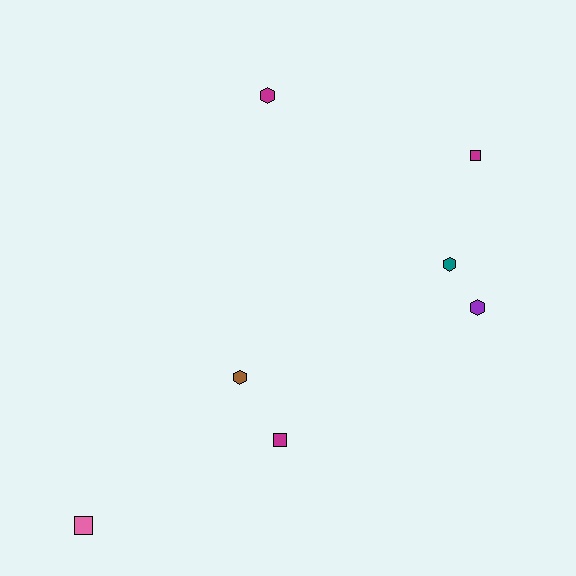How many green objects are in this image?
There are no green objects.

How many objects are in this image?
There are 7 objects.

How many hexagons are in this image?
There are 4 hexagons.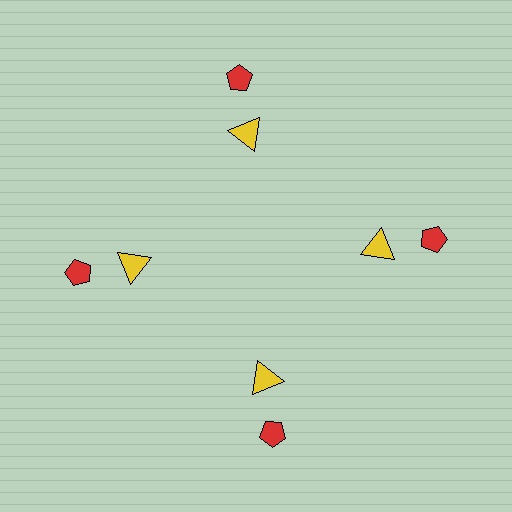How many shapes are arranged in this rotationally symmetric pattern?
There are 8 shapes, arranged in 4 groups of 2.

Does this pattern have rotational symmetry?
Yes, this pattern has 4-fold rotational symmetry. It looks the same after rotating 90 degrees around the center.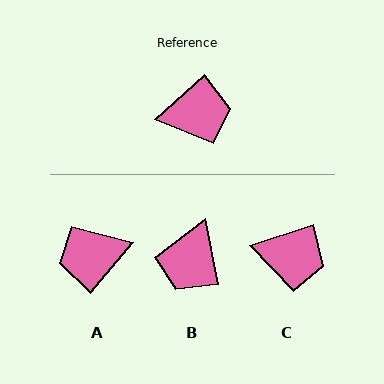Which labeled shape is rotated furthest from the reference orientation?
A, about 172 degrees away.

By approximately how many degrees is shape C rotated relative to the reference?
Approximately 24 degrees clockwise.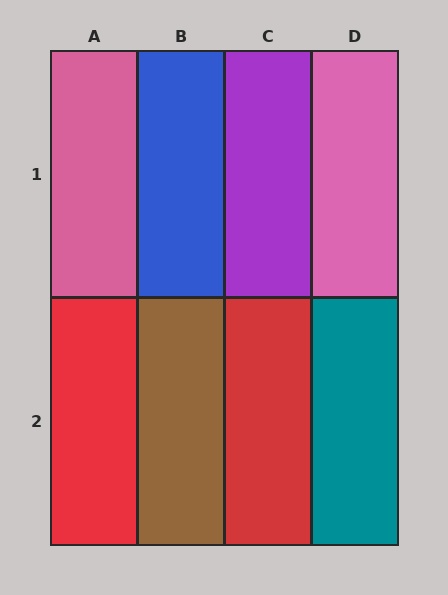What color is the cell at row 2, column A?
Red.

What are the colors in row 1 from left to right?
Pink, blue, purple, pink.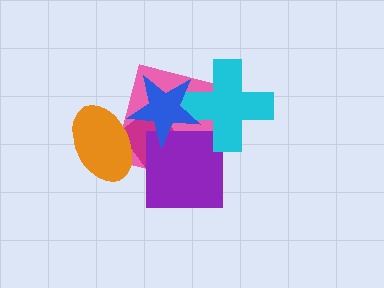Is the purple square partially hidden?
Yes, it is partially covered by another shape.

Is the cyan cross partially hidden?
Yes, it is partially covered by another shape.